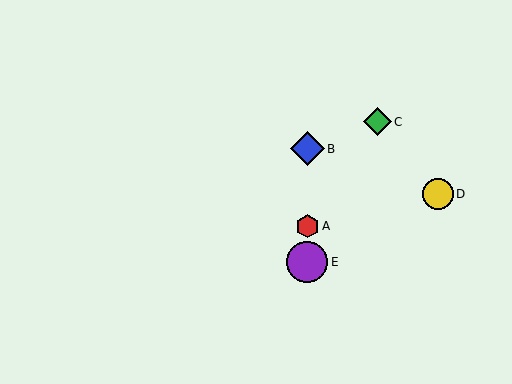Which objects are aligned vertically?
Objects A, B, E are aligned vertically.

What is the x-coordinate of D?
Object D is at x≈438.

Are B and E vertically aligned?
Yes, both are at x≈307.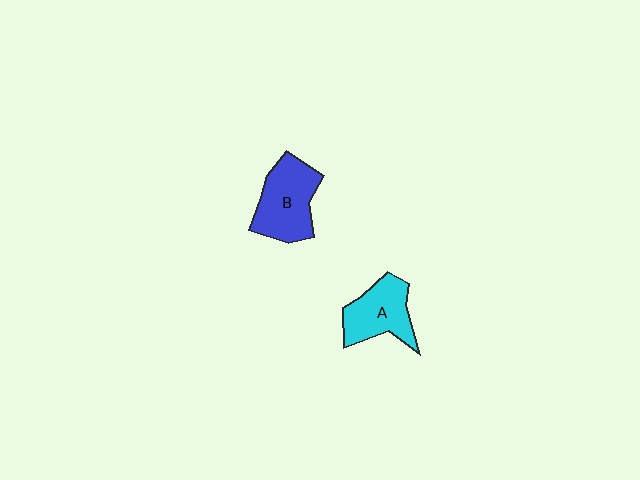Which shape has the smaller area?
Shape A (cyan).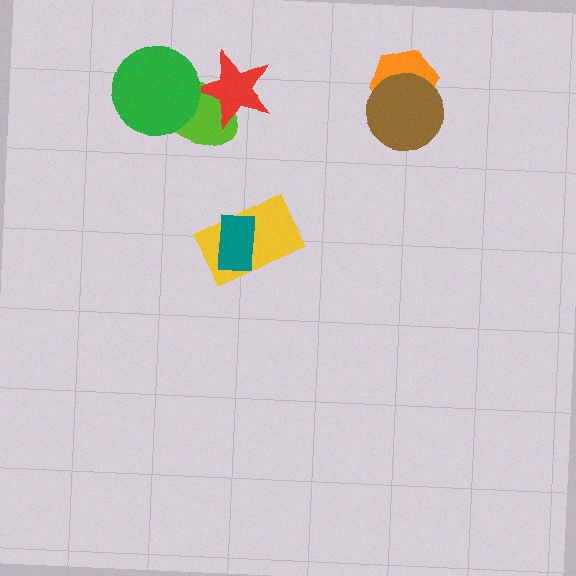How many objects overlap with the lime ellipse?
2 objects overlap with the lime ellipse.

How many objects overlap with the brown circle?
1 object overlaps with the brown circle.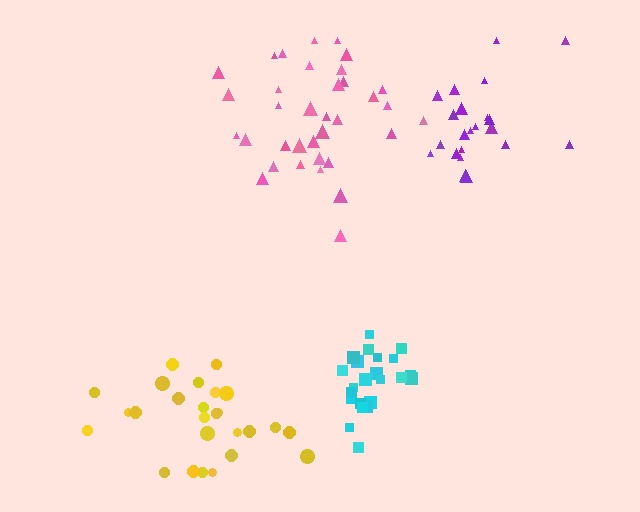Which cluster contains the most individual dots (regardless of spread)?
Pink (35).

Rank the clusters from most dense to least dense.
cyan, yellow, purple, pink.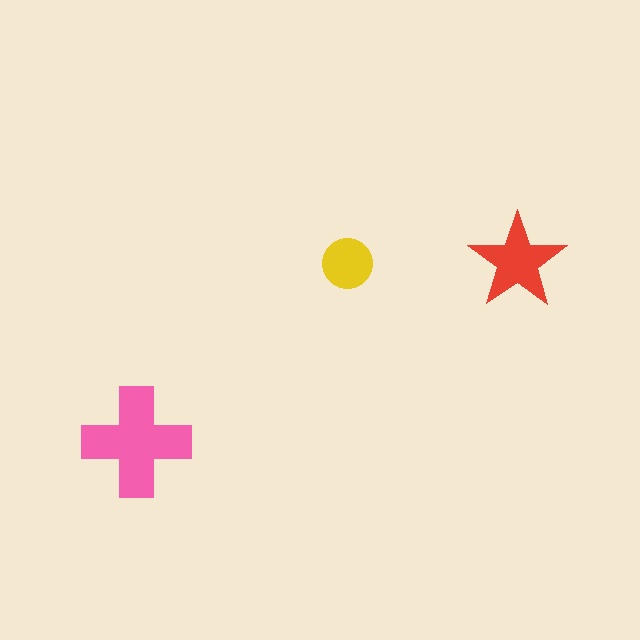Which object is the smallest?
The yellow circle.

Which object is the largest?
The pink cross.